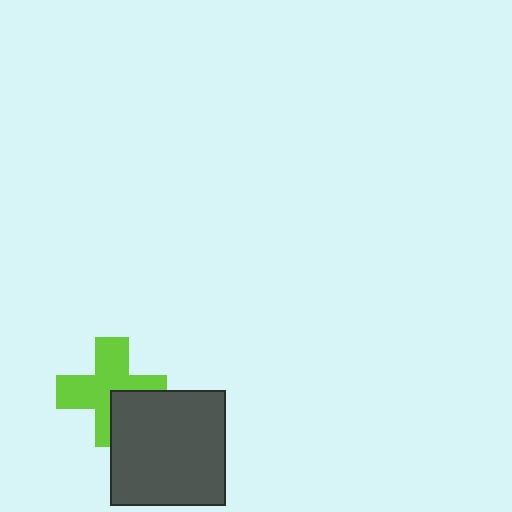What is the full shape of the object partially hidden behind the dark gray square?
The partially hidden object is a lime cross.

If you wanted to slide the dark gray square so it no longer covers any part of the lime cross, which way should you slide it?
Slide it toward the lower-right — that is the most direct way to separate the two shapes.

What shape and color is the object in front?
The object in front is a dark gray square.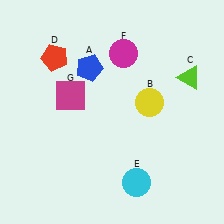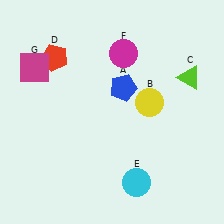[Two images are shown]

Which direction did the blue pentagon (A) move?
The blue pentagon (A) moved right.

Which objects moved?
The objects that moved are: the blue pentagon (A), the magenta square (G).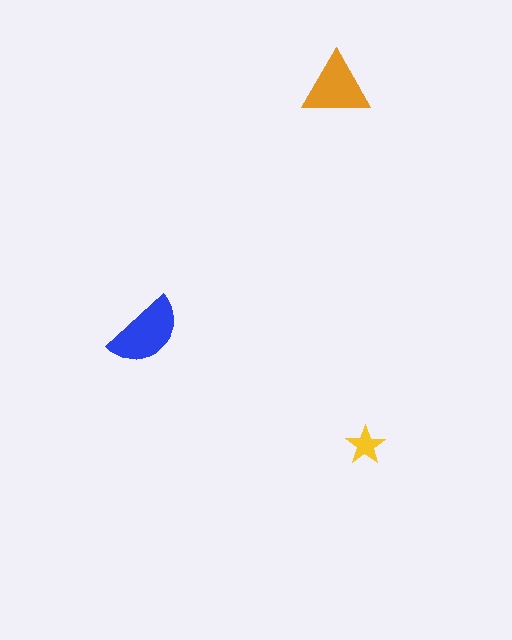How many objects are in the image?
There are 3 objects in the image.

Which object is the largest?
The blue semicircle.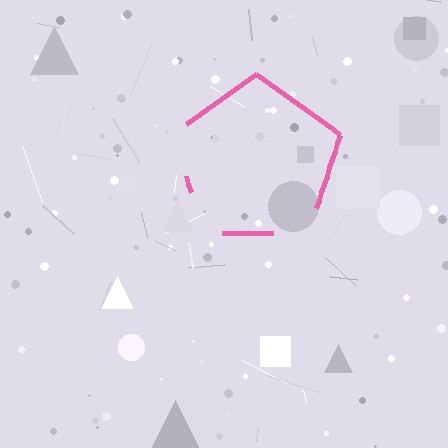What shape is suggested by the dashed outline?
The dashed outline suggests a pentagon.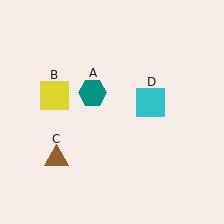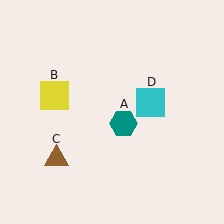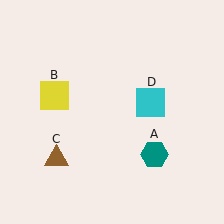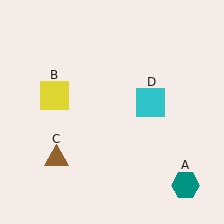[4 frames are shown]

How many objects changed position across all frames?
1 object changed position: teal hexagon (object A).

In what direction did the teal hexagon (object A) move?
The teal hexagon (object A) moved down and to the right.